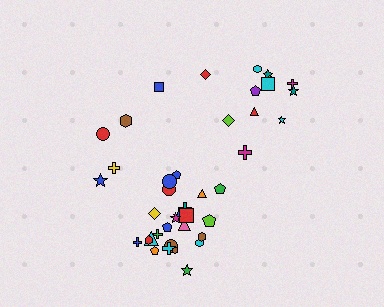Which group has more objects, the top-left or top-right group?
The top-right group.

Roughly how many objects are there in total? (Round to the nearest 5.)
Roughly 40 objects in total.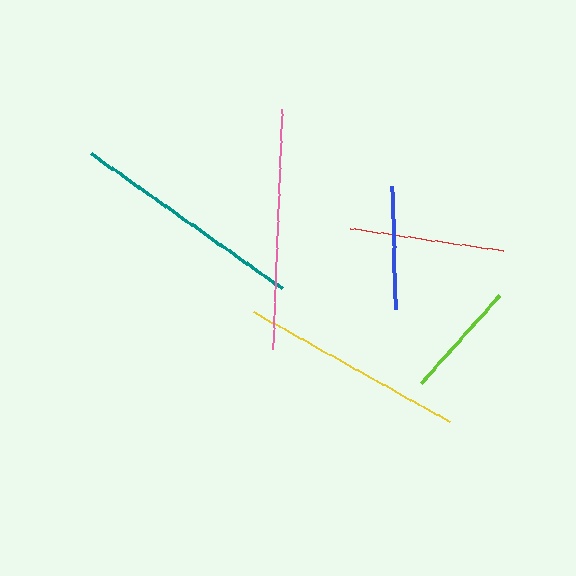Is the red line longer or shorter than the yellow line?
The yellow line is longer than the red line.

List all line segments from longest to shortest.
From longest to shortest: pink, teal, yellow, red, blue, lime.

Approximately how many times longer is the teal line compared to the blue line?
The teal line is approximately 1.9 times the length of the blue line.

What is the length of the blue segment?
The blue segment is approximately 123 pixels long.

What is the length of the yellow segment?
The yellow segment is approximately 225 pixels long.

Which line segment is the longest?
The pink line is the longest at approximately 239 pixels.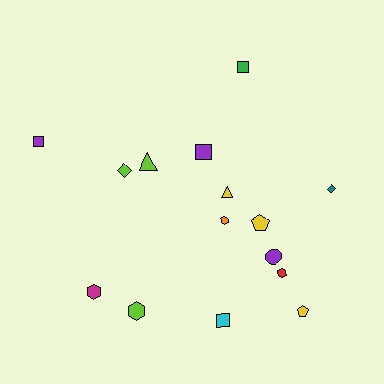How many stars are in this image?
There are no stars.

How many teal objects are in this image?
There is 1 teal object.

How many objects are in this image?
There are 15 objects.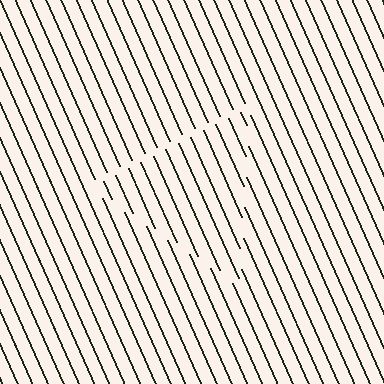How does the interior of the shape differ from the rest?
The interior of the shape contains the same grating, shifted by half a period — the contour is defined by the phase discontinuity where line-ends from the inner and outer gratings abut.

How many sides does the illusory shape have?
3 sides — the line-ends trace a triangle.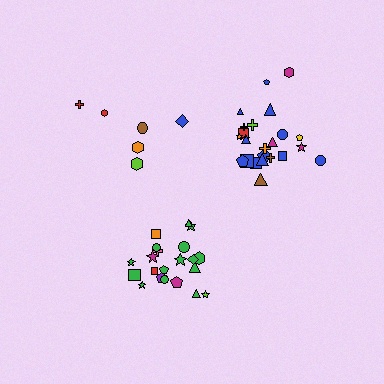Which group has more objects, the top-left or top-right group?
The top-right group.